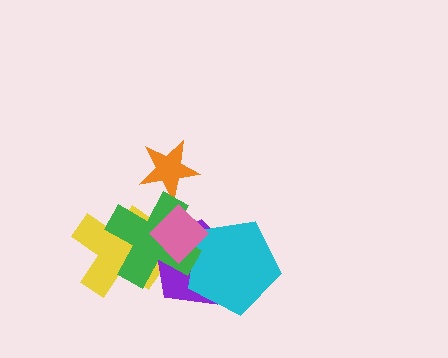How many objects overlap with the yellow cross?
3 objects overlap with the yellow cross.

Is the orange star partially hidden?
No, no other shape covers it.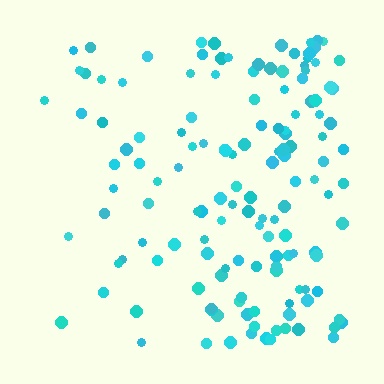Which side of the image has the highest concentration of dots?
The right.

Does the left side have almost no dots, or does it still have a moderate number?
Still a moderate number, just noticeably fewer than the right.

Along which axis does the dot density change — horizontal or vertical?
Horizontal.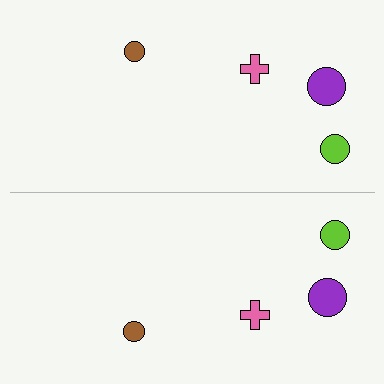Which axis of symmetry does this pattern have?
The pattern has a horizontal axis of symmetry running through the center of the image.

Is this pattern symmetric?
Yes, this pattern has bilateral (reflection) symmetry.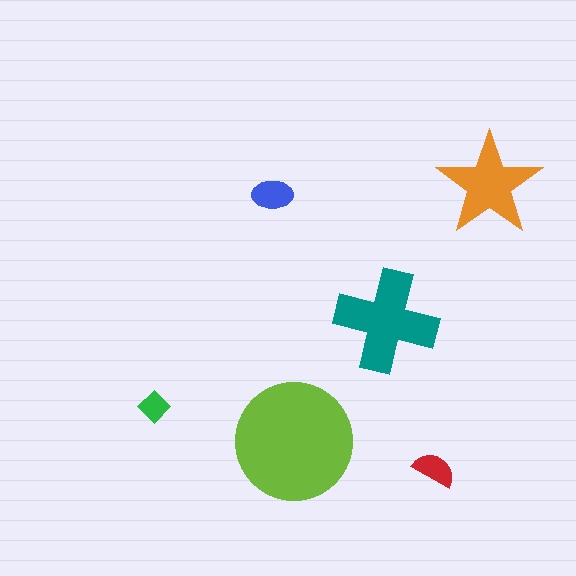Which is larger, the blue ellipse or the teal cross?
The teal cross.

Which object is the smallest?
The green diamond.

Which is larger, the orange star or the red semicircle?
The orange star.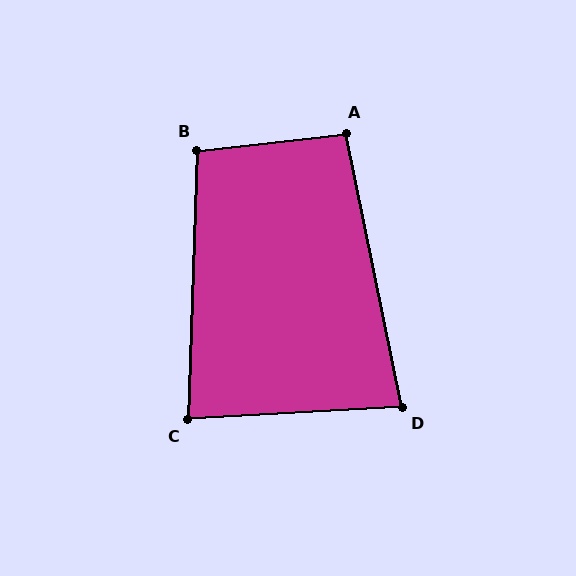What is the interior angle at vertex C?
Approximately 85 degrees (approximately right).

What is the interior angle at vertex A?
Approximately 95 degrees (approximately right).